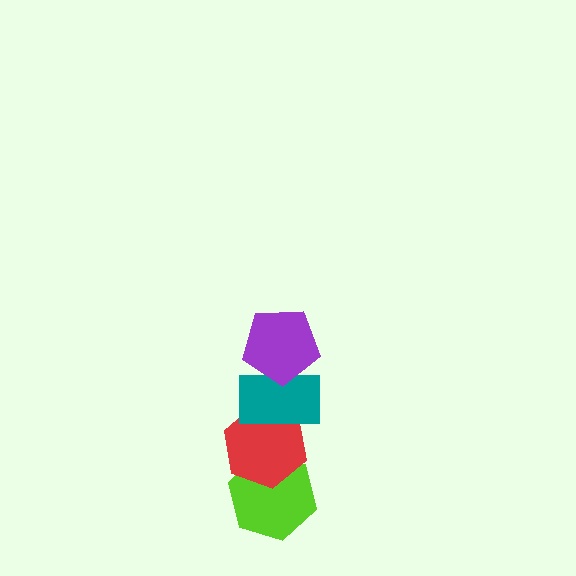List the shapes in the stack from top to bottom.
From top to bottom: the purple pentagon, the teal rectangle, the red hexagon, the lime hexagon.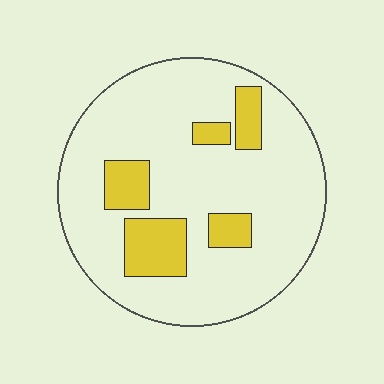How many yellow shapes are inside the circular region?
5.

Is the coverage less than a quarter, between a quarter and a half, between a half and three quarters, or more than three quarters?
Less than a quarter.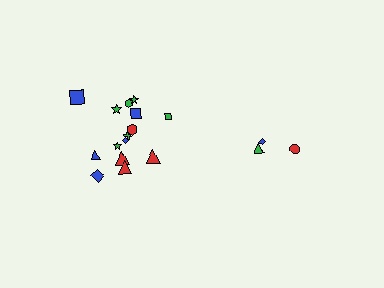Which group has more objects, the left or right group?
The left group.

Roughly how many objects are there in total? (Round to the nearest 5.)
Roughly 20 objects in total.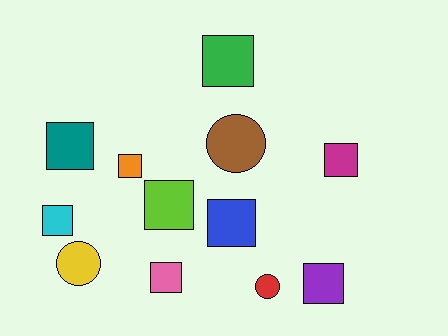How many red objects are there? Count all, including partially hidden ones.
There is 1 red object.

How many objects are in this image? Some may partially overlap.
There are 12 objects.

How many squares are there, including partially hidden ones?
There are 9 squares.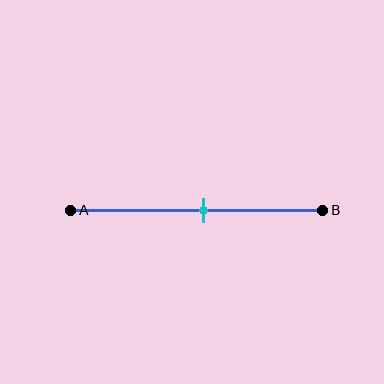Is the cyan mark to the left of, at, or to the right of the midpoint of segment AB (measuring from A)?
The cyan mark is approximately at the midpoint of segment AB.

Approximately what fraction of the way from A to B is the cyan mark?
The cyan mark is approximately 55% of the way from A to B.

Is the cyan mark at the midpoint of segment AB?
Yes, the mark is approximately at the midpoint.